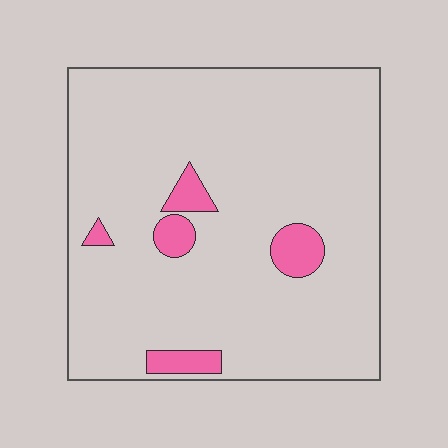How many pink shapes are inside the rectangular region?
5.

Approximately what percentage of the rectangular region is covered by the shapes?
Approximately 10%.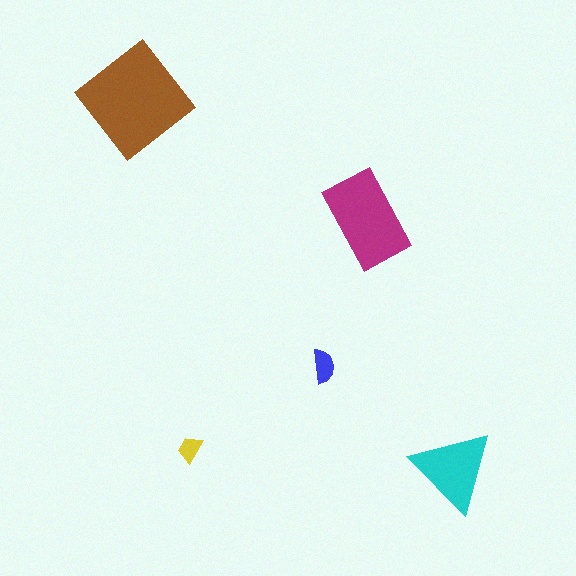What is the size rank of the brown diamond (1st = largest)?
1st.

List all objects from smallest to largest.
The yellow trapezoid, the blue semicircle, the cyan triangle, the magenta rectangle, the brown diamond.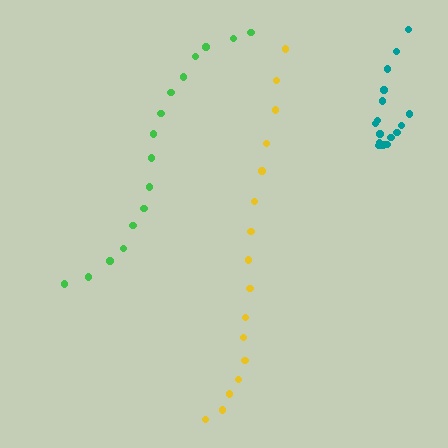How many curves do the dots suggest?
There are 3 distinct paths.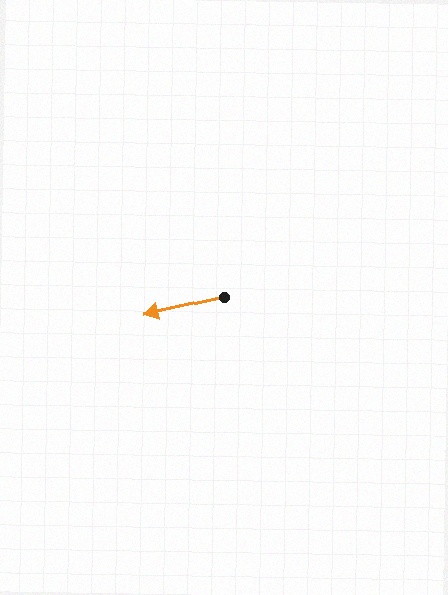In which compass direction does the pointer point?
West.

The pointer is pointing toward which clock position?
Roughly 9 o'clock.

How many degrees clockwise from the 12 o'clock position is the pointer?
Approximately 258 degrees.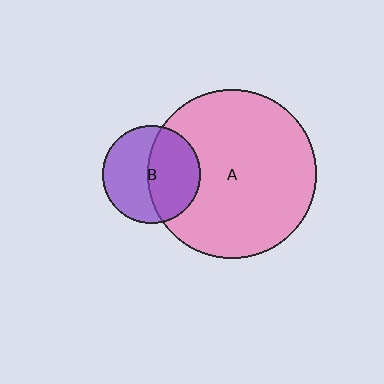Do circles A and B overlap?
Yes.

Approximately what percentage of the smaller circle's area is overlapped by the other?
Approximately 50%.